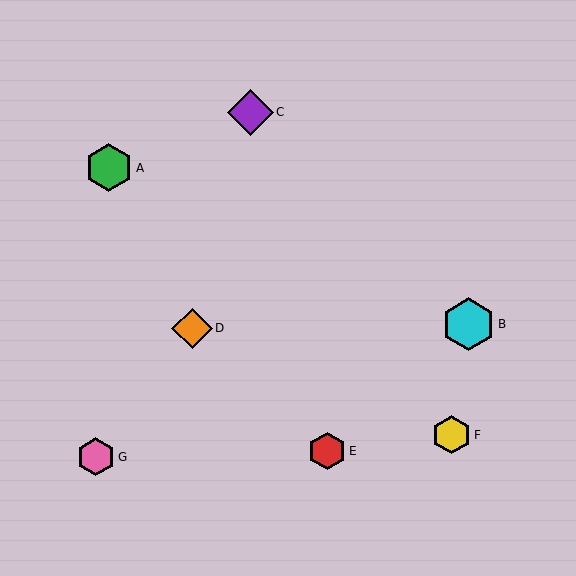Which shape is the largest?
The cyan hexagon (labeled B) is the largest.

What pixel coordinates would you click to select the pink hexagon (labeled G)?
Click at (96, 457) to select the pink hexagon G.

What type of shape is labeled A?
Shape A is a green hexagon.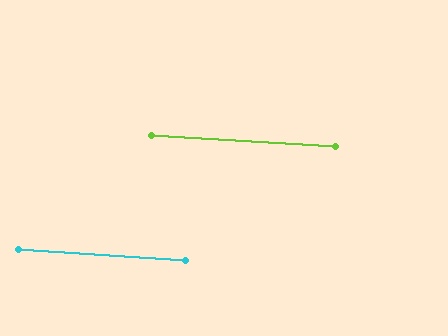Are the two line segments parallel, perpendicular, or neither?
Parallel — their directions differ by only 0.4°.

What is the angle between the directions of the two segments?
Approximately 0 degrees.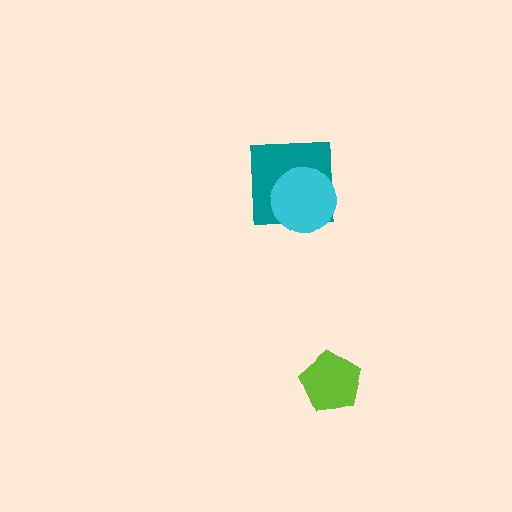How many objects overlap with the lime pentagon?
0 objects overlap with the lime pentagon.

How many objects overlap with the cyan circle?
1 object overlaps with the cyan circle.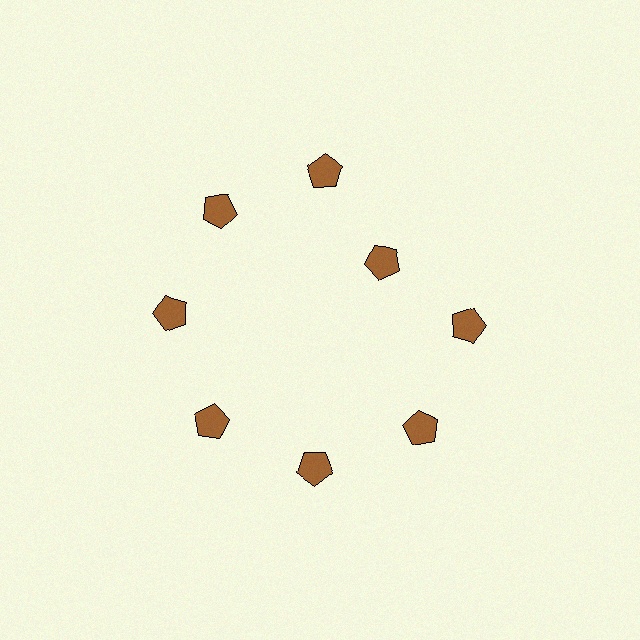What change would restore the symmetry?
The symmetry would be restored by moving it outward, back onto the ring so that all 8 pentagons sit at equal angles and equal distance from the center.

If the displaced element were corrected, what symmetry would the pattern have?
It would have 8-fold rotational symmetry — the pattern would map onto itself every 45 degrees.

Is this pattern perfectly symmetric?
No. The 8 brown pentagons are arranged in a ring, but one element near the 2 o'clock position is pulled inward toward the center, breaking the 8-fold rotational symmetry.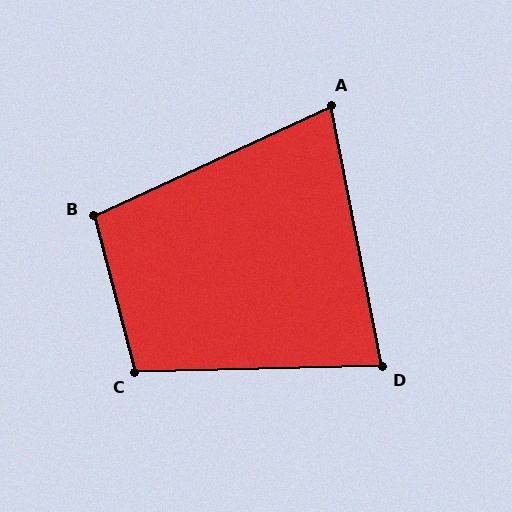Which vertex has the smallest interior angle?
A, at approximately 77 degrees.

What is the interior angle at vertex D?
Approximately 80 degrees (acute).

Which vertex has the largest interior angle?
C, at approximately 103 degrees.